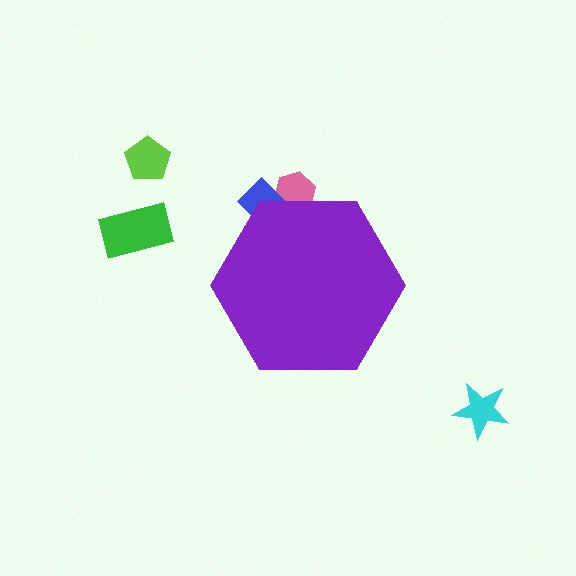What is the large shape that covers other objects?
A purple hexagon.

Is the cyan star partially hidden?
No, the cyan star is fully visible.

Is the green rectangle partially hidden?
No, the green rectangle is fully visible.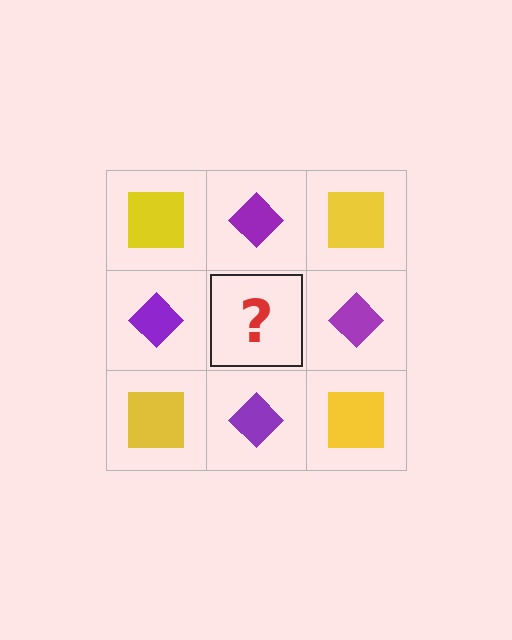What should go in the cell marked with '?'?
The missing cell should contain a yellow square.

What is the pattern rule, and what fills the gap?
The rule is that it alternates yellow square and purple diamond in a checkerboard pattern. The gap should be filled with a yellow square.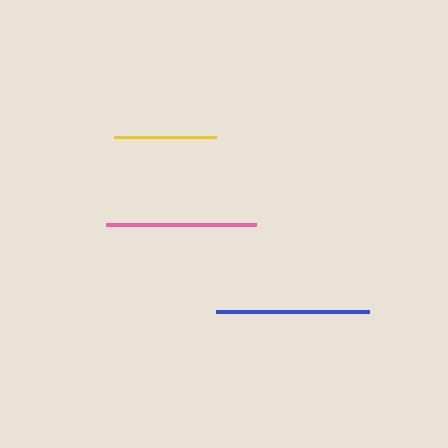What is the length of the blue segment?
The blue segment is approximately 153 pixels long.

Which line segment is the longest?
The blue line is the longest at approximately 153 pixels.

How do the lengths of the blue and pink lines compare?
The blue and pink lines are approximately the same length.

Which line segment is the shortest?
The yellow line is the shortest at approximately 103 pixels.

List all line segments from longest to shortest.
From longest to shortest: blue, pink, yellow.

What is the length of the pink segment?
The pink segment is approximately 150 pixels long.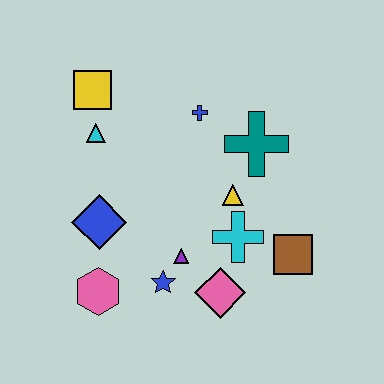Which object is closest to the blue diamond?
The pink hexagon is closest to the blue diamond.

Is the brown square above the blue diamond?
No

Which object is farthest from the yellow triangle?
The yellow square is farthest from the yellow triangle.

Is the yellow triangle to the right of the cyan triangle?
Yes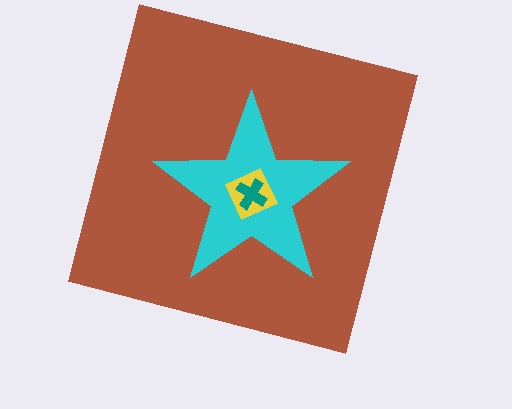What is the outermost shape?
The brown square.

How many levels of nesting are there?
4.